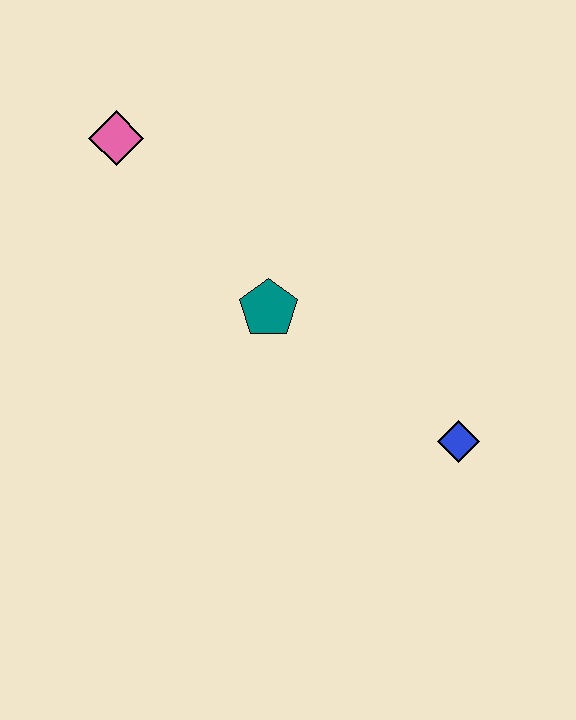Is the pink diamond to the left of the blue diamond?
Yes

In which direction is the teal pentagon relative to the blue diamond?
The teal pentagon is to the left of the blue diamond.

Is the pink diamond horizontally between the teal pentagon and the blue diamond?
No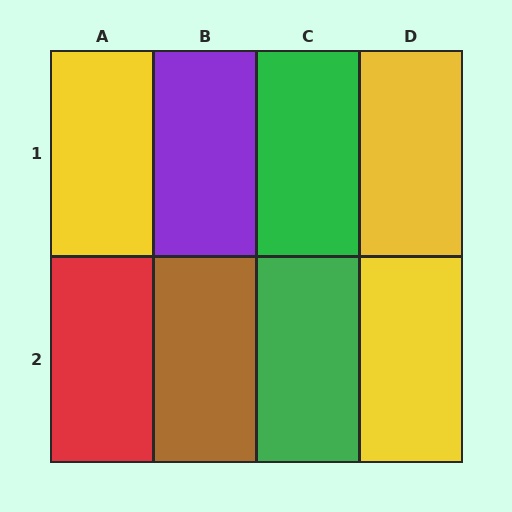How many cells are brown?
1 cell is brown.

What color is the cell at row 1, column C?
Green.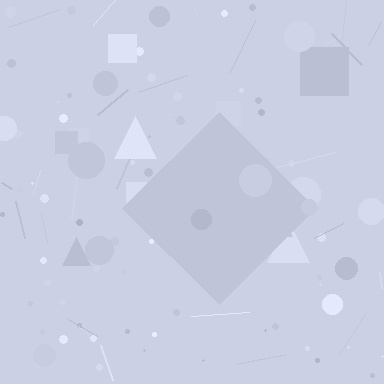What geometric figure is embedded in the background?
A diamond is embedded in the background.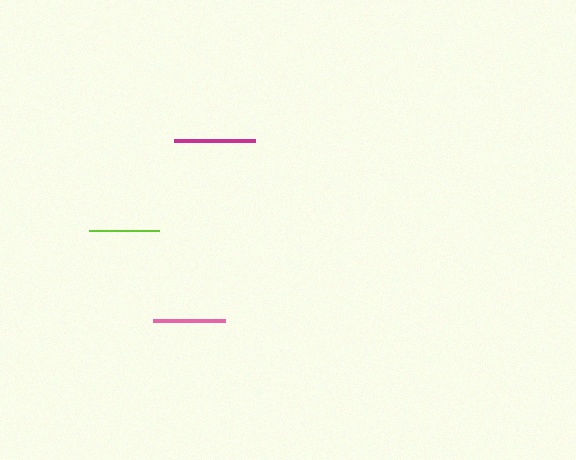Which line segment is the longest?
The magenta line is the longest at approximately 82 pixels.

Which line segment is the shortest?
The lime line is the shortest at approximately 69 pixels.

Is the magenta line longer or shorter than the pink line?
The magenta line is longer than the pink line.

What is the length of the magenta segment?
The magenta segment is approximately 82 pixels long.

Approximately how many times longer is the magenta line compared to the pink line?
The magenta line is approximately 1.1 times the length of the pink line.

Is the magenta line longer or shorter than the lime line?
The magenta line is longer than the lime line.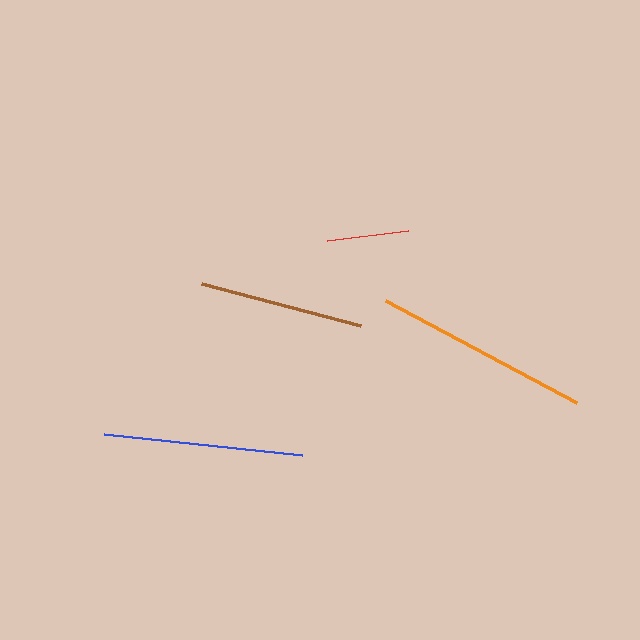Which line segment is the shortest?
The red line is the shortest at approximately 82 pixels.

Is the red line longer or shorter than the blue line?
The blue line is longer than the red line.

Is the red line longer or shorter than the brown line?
The brown line is longer than the red line.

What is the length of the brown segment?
The brown segment is approximately 164 pixels long.